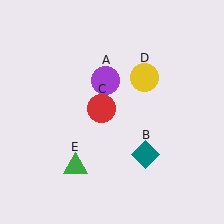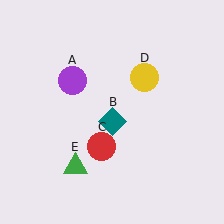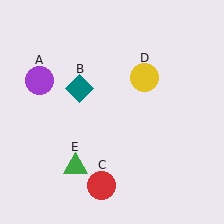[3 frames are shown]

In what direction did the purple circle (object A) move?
The purple circle (object A) moved left.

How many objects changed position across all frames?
3 objects changed position: purple circle (object A), teal diamond (object B), red circle (object C).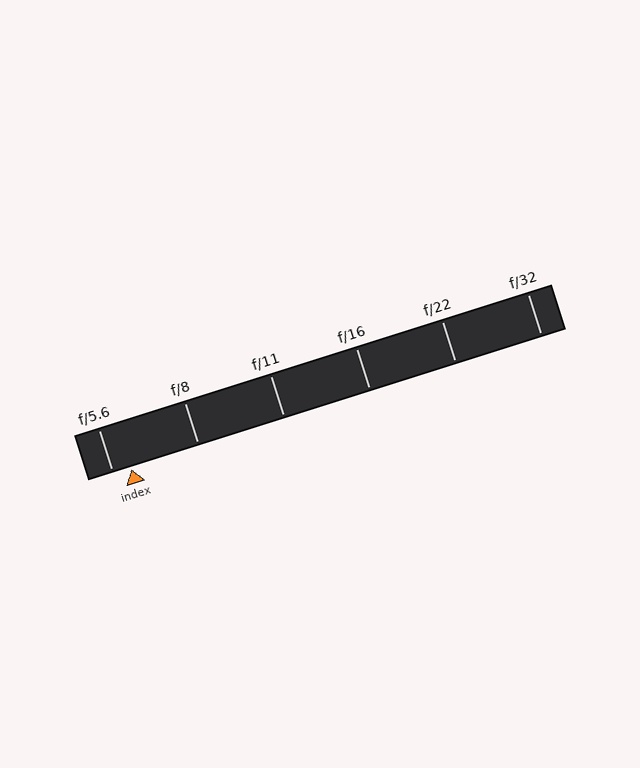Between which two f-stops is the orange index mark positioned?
The index mark is between f/5.6 and f/8.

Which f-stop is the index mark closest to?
The index mark is closest to f/5.6.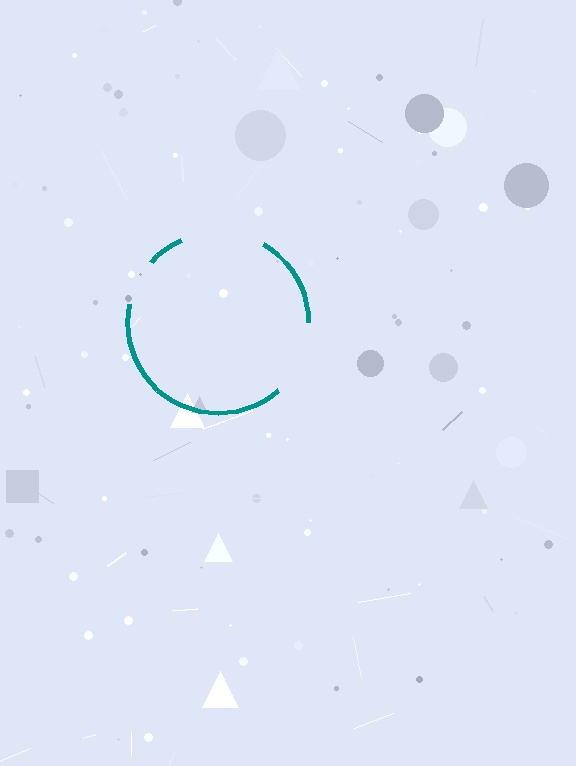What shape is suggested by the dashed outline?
The dashed outline suggests a circle.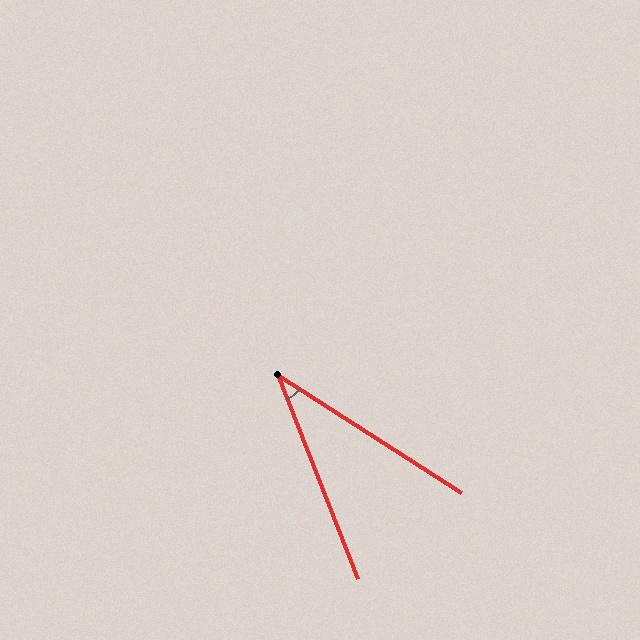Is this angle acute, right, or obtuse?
It is acute.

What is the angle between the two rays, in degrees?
Approximately 36 degrees.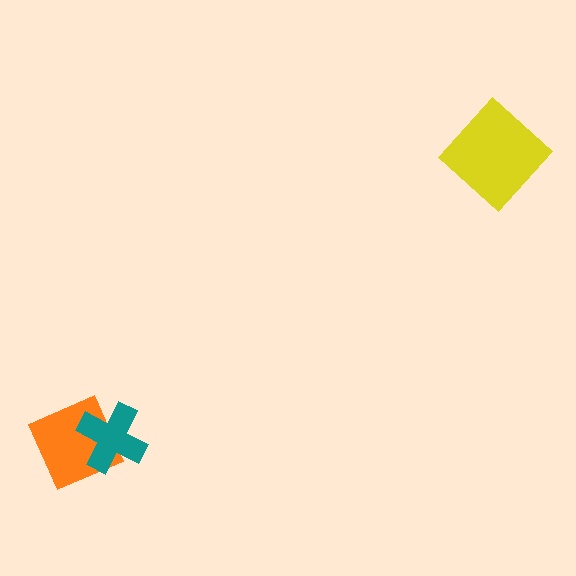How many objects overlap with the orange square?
1 object overlaps with the orange square.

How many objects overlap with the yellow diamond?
0 objects overlap with the yellow diamond.